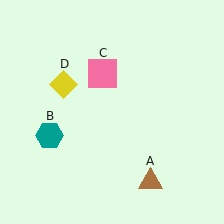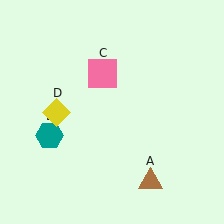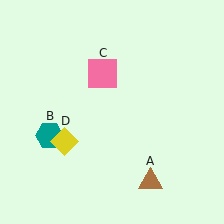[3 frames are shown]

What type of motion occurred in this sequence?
The yellow diamond (object D) rotated counterclockwise around the center of the scene.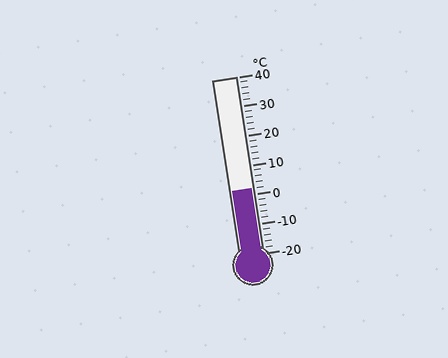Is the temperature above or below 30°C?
The temperature is below 30°C.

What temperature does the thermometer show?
The thermometer shows approximately 2°C.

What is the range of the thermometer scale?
The thermometer scale ranges from -20°C to 40°C.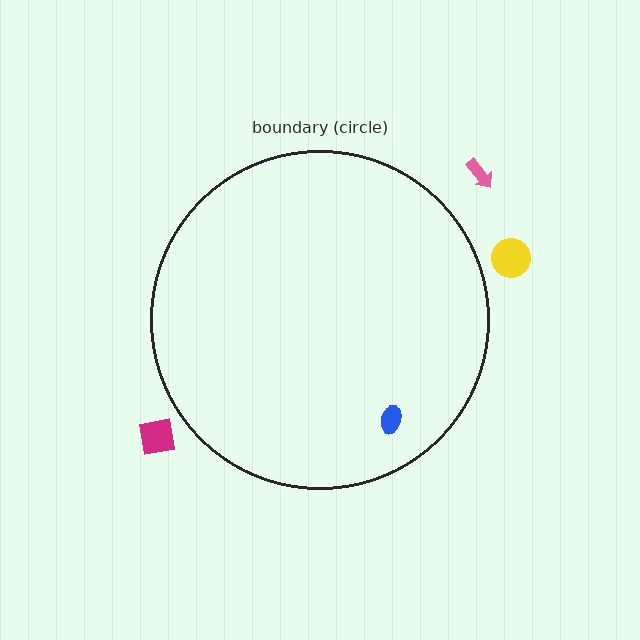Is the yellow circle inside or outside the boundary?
Outside.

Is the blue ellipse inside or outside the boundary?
Inside.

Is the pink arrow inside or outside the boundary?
Outside.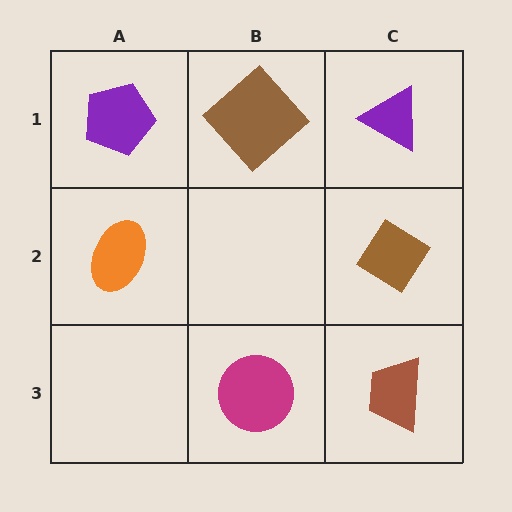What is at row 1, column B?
A brown diamond.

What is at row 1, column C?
A purple triangle.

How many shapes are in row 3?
2 shapes.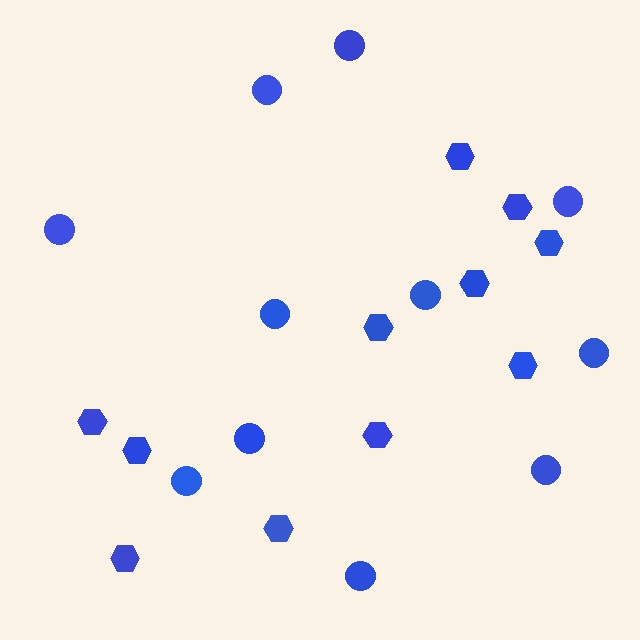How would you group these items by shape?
There are 2 groups: one group of circles (11) and one group of hexagons (11).